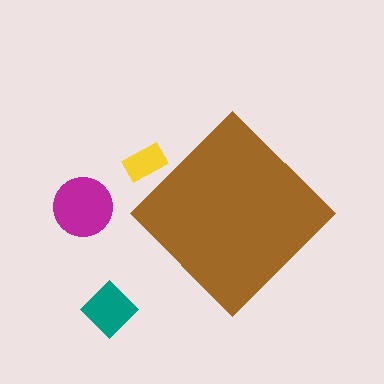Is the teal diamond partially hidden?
No, the teal diamond is fully visible.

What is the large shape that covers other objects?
A brown diamond.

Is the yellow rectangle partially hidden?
Yes, the yellow rectangle is partially hidden behind the brown diamond.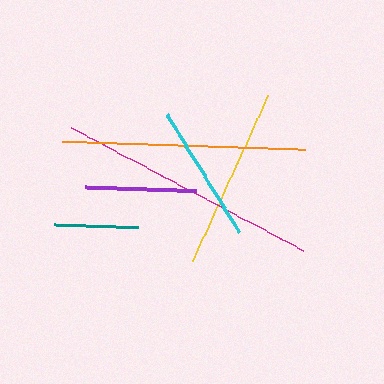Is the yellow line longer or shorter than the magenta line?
The magenta line is longer than the yellow line.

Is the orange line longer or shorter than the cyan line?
The orange line is longer than the cyan line.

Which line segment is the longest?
The magenta line is the longest at approximately 262 pixels.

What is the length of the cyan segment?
The cyan segment is approximately 138 pixels long.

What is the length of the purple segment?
The purple segment is approximately 110 pixels long.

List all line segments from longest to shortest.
From longest to shortest: magenta, orange, yellow, cyan, purple, teal.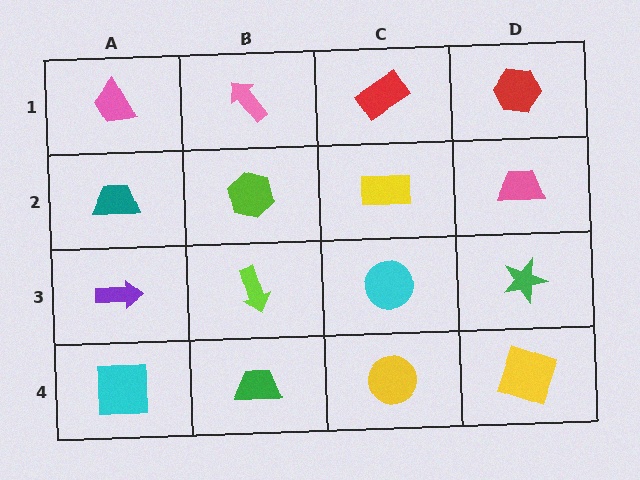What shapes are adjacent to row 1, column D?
A pink trapezoid (row 2, column D), a red rectangle (row 1, column C).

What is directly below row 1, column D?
A pink trapezoid.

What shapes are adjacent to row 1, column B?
A lime hexagon (row 2, column B), a pink trapezoid (row 1, column A), a red rectangle (row 1, column C).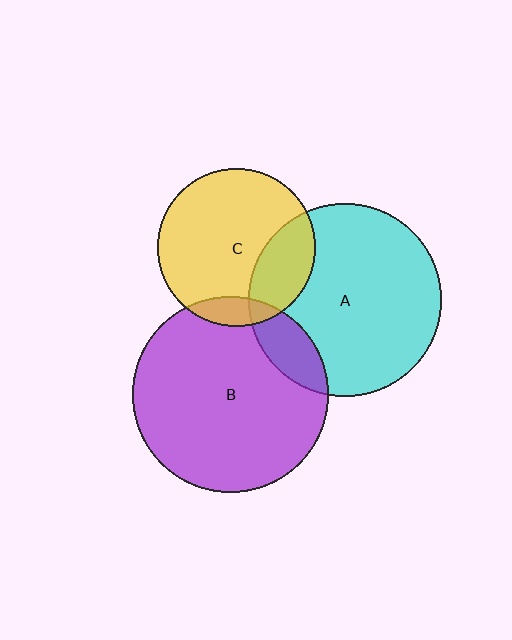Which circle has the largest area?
Circle B (purple).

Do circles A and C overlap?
Yes.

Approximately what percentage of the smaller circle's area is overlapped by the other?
Approximately 25%.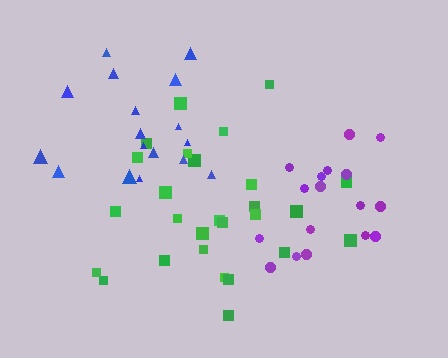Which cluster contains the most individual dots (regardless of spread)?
Green (27).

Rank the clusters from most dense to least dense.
purple, blue, green.